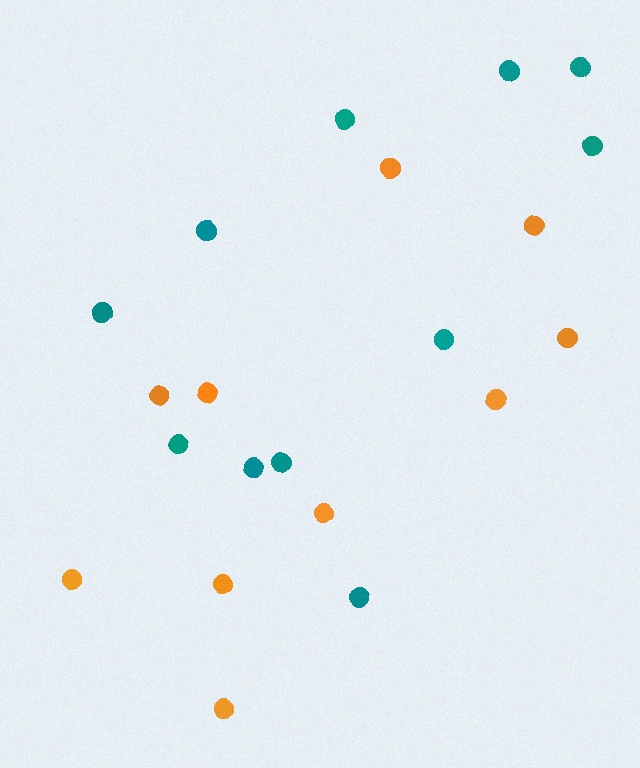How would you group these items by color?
There are 2 groups: one group of orange circles (10) and one group of teal circles (11).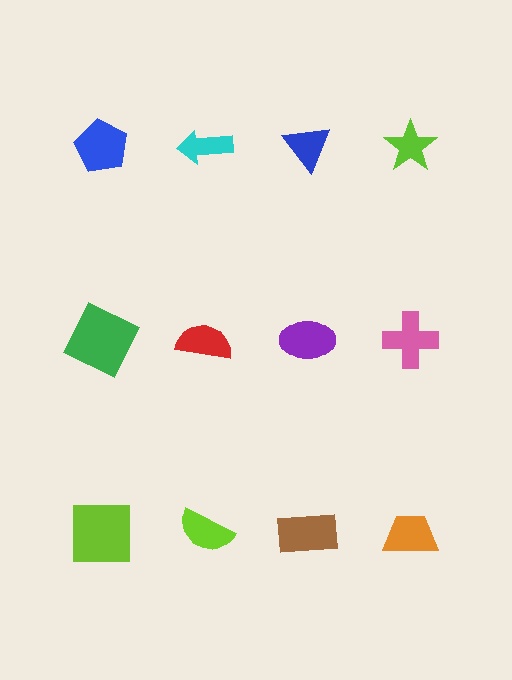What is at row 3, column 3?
A brown rectangle.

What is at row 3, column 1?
A lime square.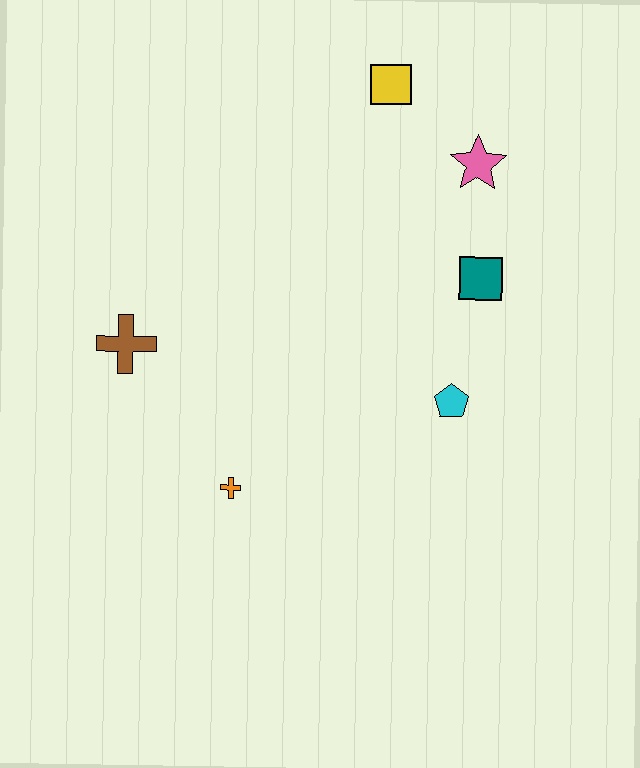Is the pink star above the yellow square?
No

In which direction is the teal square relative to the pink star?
The teal square is below the pink star.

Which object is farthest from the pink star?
The orange cross is farthest from the pink star.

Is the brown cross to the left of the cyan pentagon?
Yes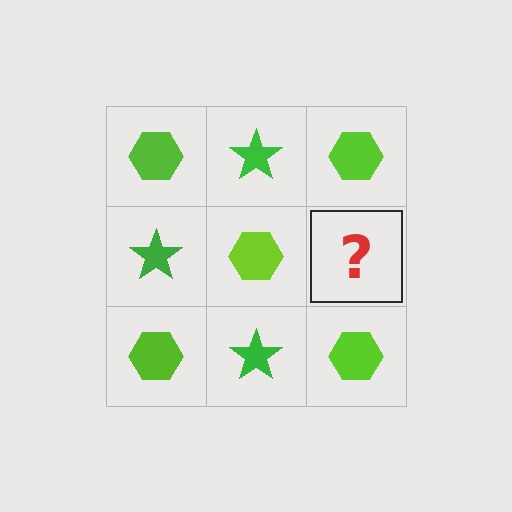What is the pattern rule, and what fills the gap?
The rule is that it alternates lime hexagon and green star in a checkerboard pattern. The gap should be filled with a green star.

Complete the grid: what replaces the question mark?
The question mark should be replaced with a green star.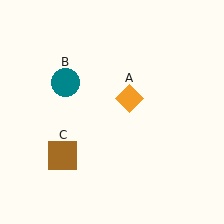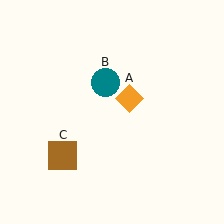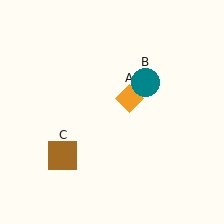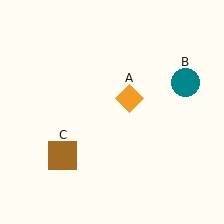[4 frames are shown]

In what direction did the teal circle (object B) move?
The teal circle (object B) moved right.